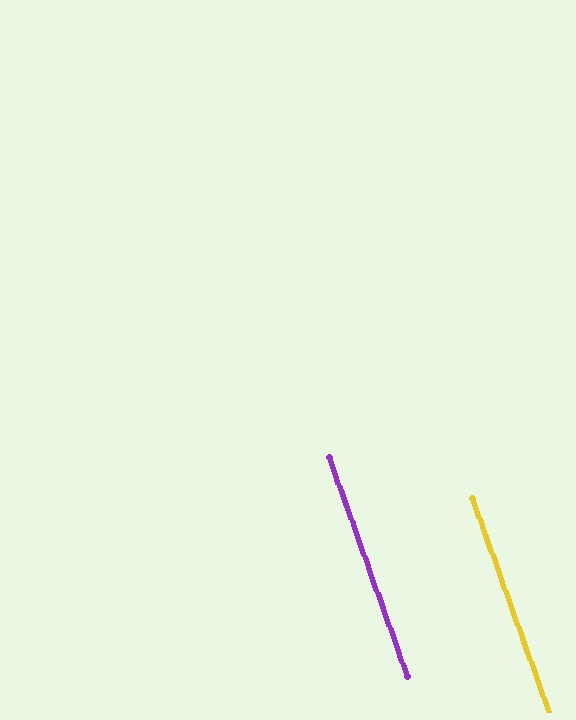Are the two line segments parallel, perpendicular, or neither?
Parallel — their directions differ by only 0.2°.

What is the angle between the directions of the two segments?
Approximately 0 degrees.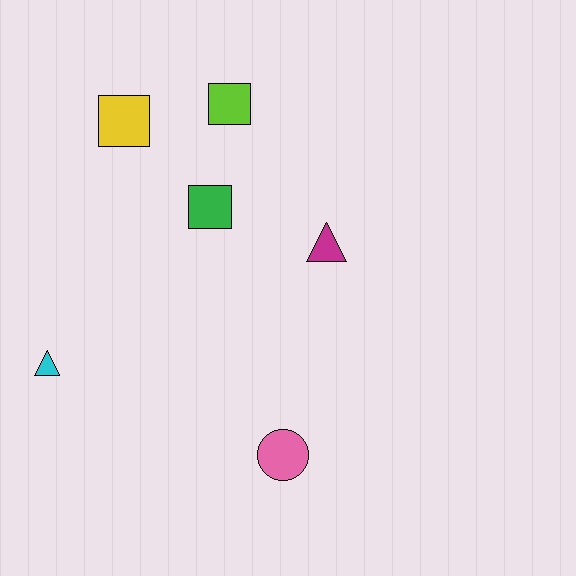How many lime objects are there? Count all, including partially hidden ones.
There is 1 lime object.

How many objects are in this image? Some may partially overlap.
There are 6 objects.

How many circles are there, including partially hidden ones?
There is 1 circle.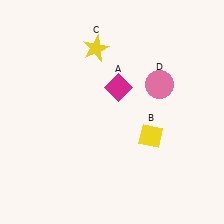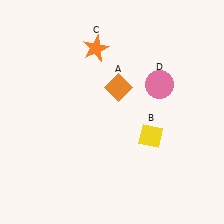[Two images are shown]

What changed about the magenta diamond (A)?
In Image 1, A is magenta. In Image 2, it changed to orange.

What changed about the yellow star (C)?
In Image 1, C is yellow. In Image 2, it changed to orange.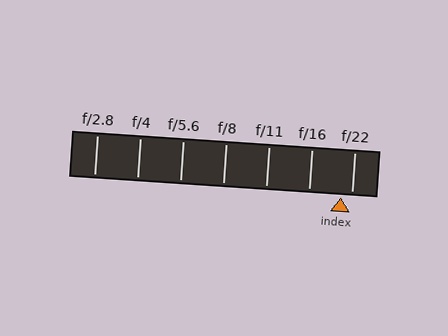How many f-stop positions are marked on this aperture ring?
There are 7 f-stop positions marked.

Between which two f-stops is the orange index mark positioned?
The index mark is between f/16 and f/22.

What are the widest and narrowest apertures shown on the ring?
The widest aperture shown is f/2.8 and the narrowest is f/22.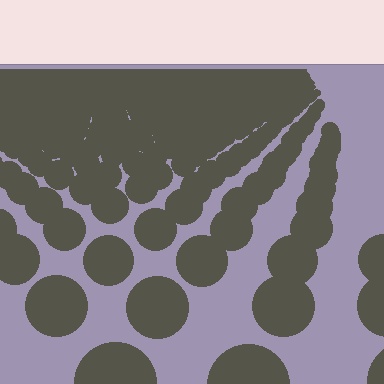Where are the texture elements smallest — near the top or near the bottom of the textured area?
Near the top.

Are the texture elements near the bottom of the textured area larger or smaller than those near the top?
Larger. Near the bottom, elements are closer to the viewer and appear at a bigger on-screen size.